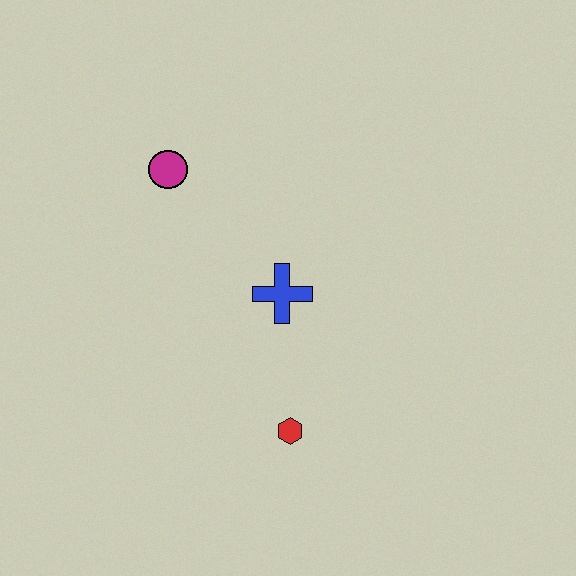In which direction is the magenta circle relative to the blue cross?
The magenta circle is above the blue cross.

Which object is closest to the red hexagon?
The blue cross is closest to the red hexagon.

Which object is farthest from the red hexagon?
The magenta circle is farthest from the red hexagon.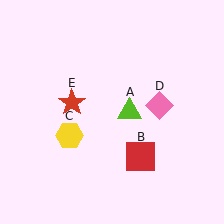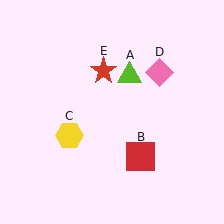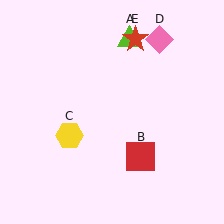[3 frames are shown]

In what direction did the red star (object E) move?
The red star (object E) moved up and to the right.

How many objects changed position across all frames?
3 objects changed position: lime triangle (object A), pink diamond (object D), red star (object E).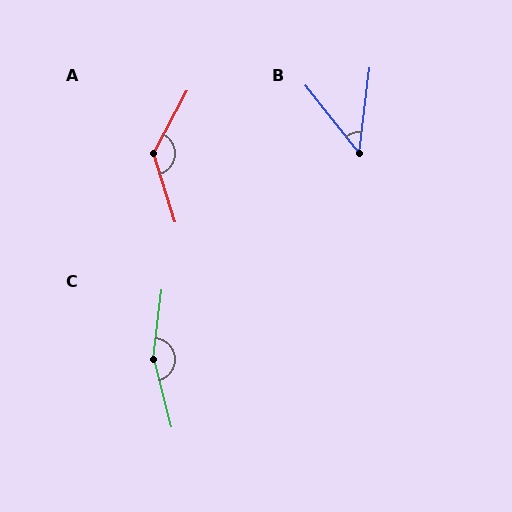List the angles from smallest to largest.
B (46°), A (134°), C (159°).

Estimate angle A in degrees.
Approximately 134 degrees.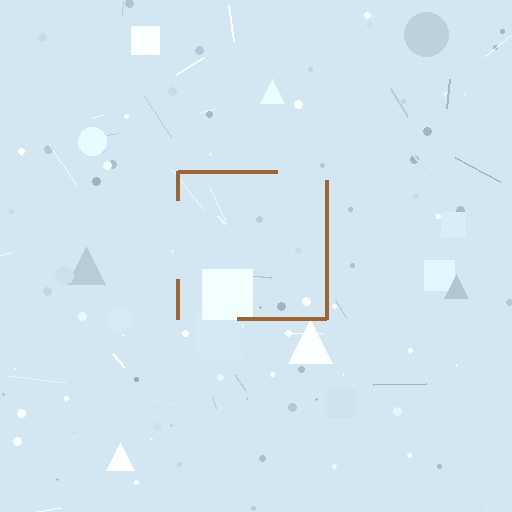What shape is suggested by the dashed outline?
The dashed outline suggests a square.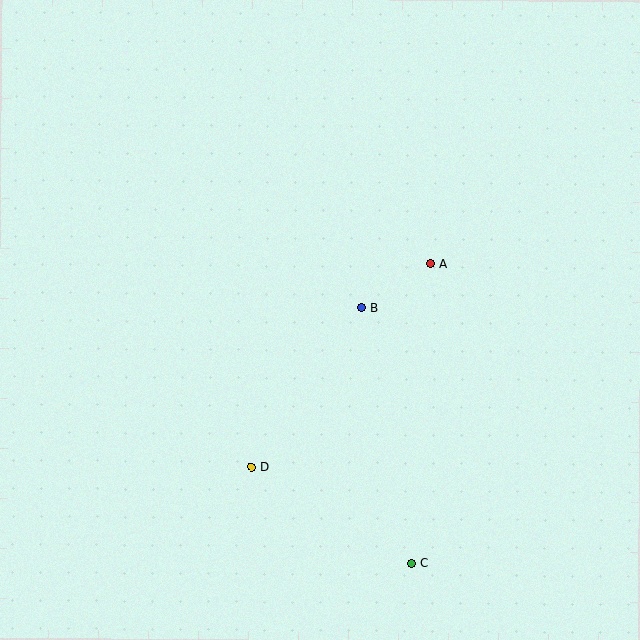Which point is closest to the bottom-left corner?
Point D is closest to the bottom-left corner.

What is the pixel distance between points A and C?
The distance between A and C is 300 pixels.